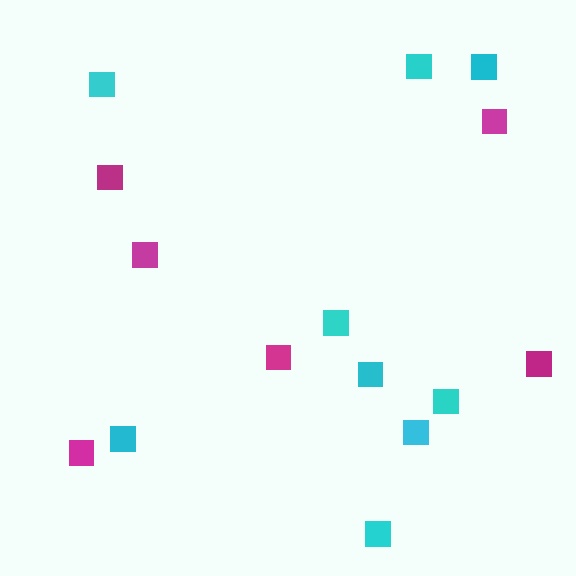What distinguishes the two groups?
There are 2 groups: one group of cyan squares (9) and one group of magenta squares (6).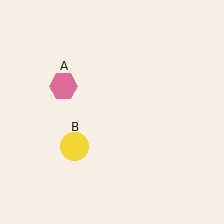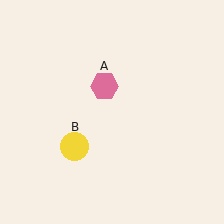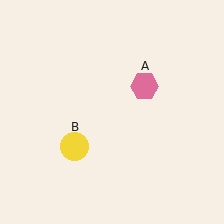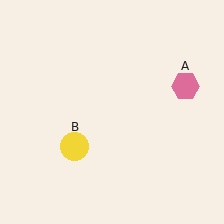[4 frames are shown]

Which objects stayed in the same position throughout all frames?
Yellow circle (object B) remained stationary.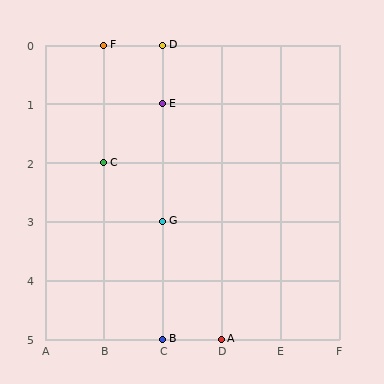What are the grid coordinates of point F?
Point F is at grid coordinates (B, 0).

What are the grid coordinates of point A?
Point A is at grid coordinates (D, 5).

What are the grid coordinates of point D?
Point D is at grid coordinates (C, 0).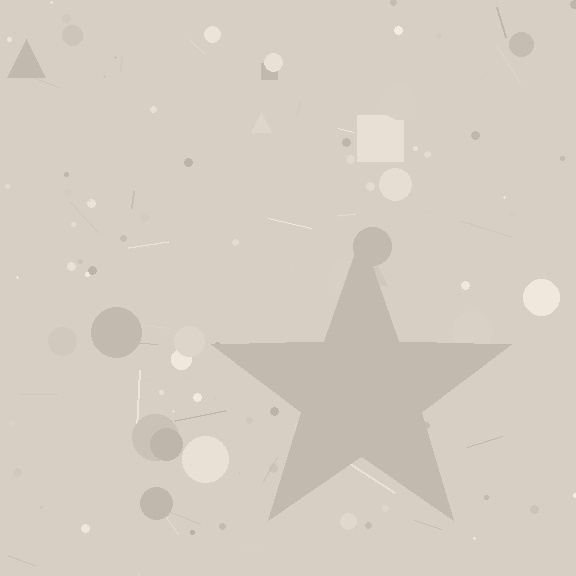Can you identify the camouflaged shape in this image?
The camouflaged shape is a star.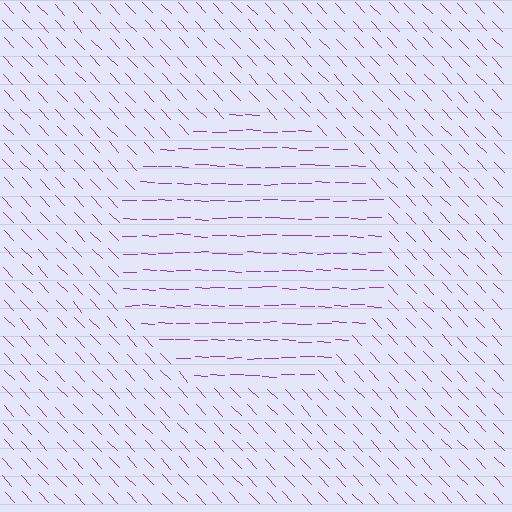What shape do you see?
I see a circle.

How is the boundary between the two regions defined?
The boundary is defined purely by a change in line orientation (approximately 45 degrees difference). All lines are the same color and thickness.